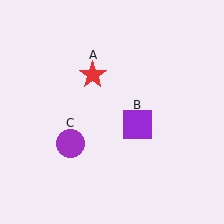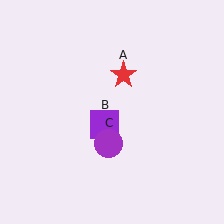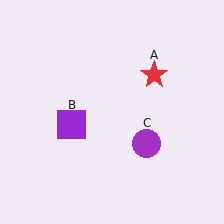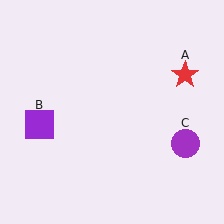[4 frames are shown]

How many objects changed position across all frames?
3 objects changed position: red star (object A), purple square (object B), purple circle (object C).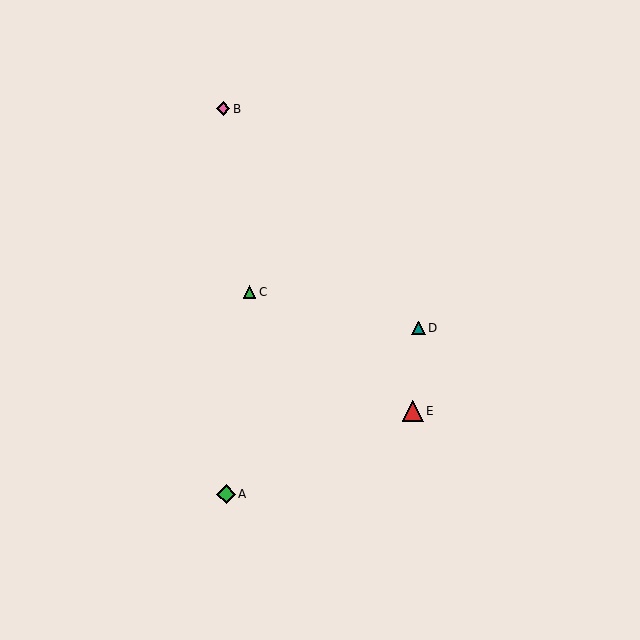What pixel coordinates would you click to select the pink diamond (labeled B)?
Click at (223, 109) to select the pink diamond B.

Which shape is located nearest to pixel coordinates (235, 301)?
The green triangle (labeled C) at (250, 292) is nearest to that location.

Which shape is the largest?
The red triangle (labeled E) is the largest.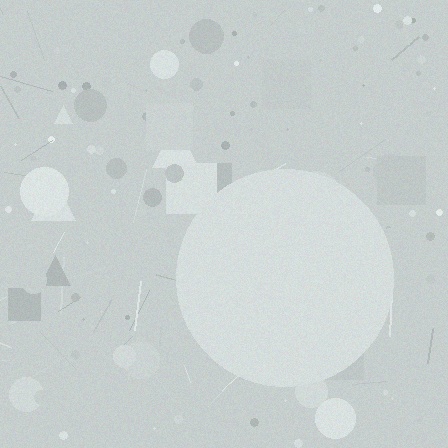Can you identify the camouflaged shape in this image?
The camouflaged shape is a circle.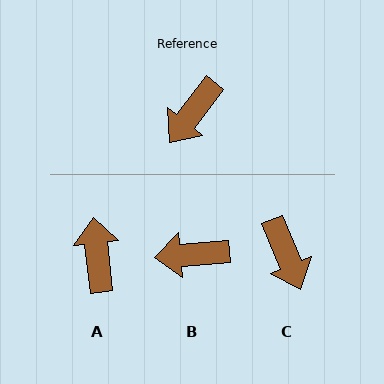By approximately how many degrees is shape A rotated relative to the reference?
Approximately 136 degrees clockwise.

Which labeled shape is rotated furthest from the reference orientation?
A, about 136 degrees away.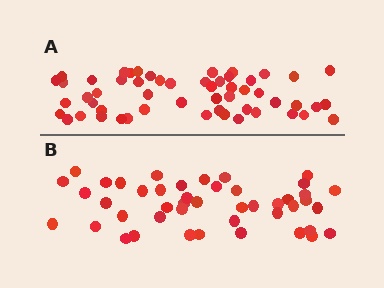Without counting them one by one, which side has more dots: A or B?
Region A (the top region) has more dots.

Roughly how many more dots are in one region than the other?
Region A has roughly 8 or so more dots than region B.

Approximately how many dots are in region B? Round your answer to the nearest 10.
About 40 dots. (The exact count is 45, which rounds to 40.)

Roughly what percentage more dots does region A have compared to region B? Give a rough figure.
About 20% more.